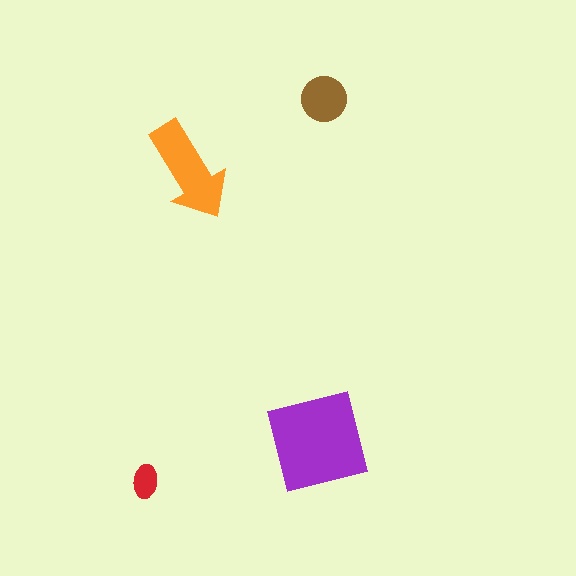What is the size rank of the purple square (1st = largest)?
1st.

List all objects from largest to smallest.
The purple square, the orange arrow, the brown circle, the red ellipse.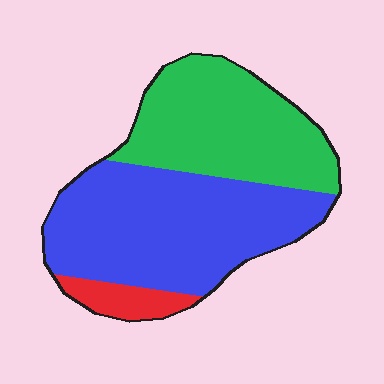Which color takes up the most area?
Blue, at roughly 55%.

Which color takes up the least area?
Red, at roughly 10%.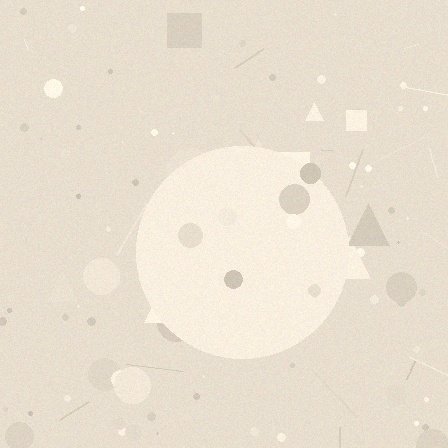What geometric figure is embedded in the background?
A circle is embedded in the background.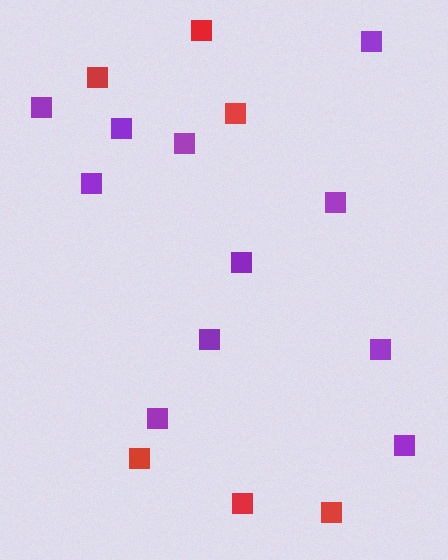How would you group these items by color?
There are 2 groups: one group of purple squares (11) and one group of red squares (6).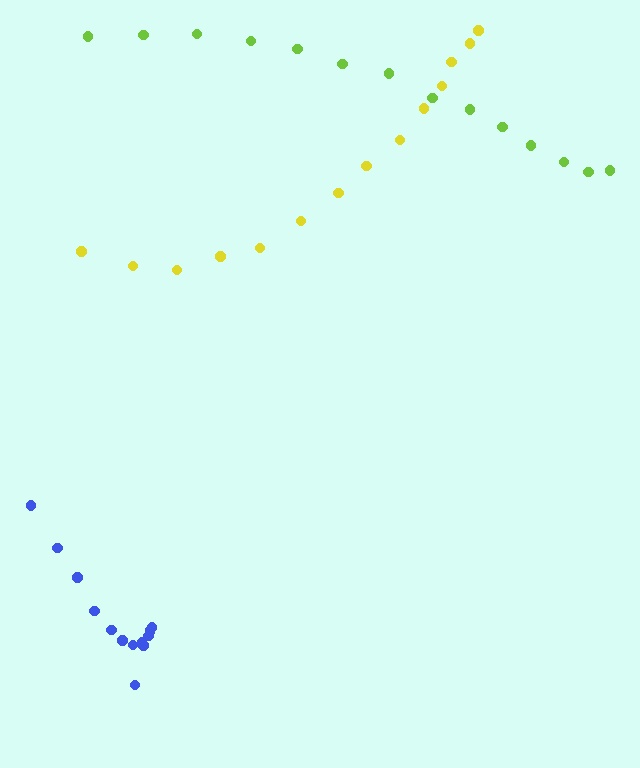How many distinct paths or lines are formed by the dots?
There are 3 distinct paths.